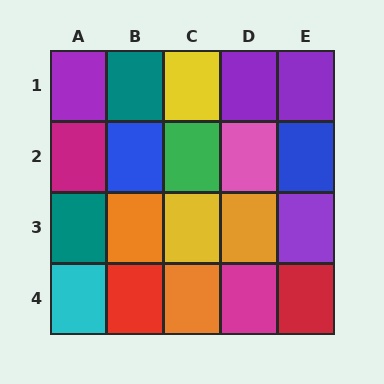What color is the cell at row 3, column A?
Teal.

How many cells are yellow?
2 cells are yellow.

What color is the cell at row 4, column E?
Red.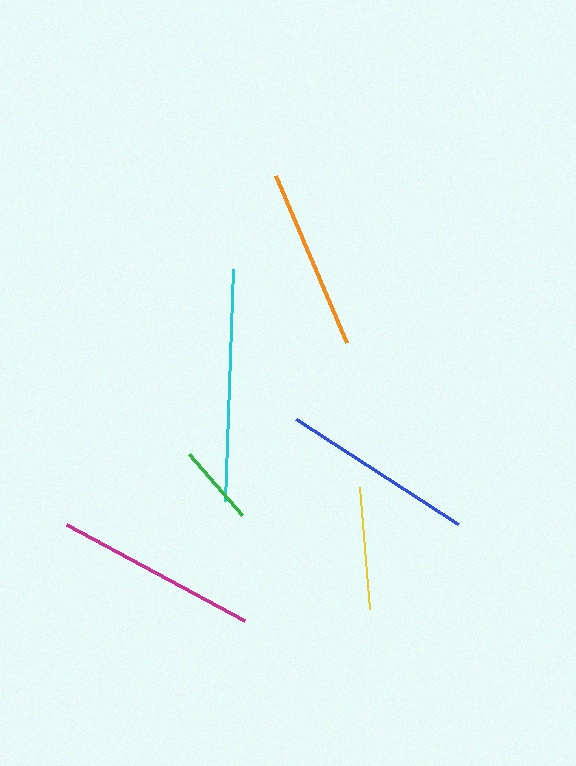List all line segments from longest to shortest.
From longest to shortest: cyan, magenta, blue, orange, yellow, green.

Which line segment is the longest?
The cyan line is the longest at approximately 232 pixels.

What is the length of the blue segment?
The blue segment is approximately 193 pixels long.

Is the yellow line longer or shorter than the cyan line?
The cyan line is longer than the yellow line.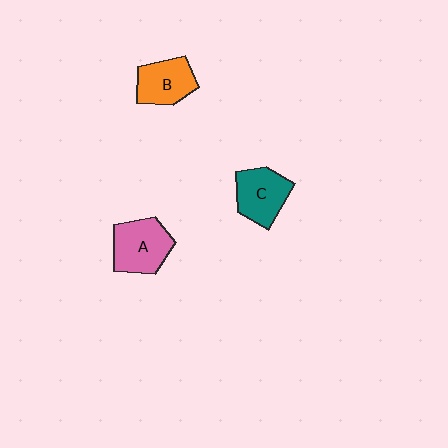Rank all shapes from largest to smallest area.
From largest to smallest: A (pink), C (teal), B (orange).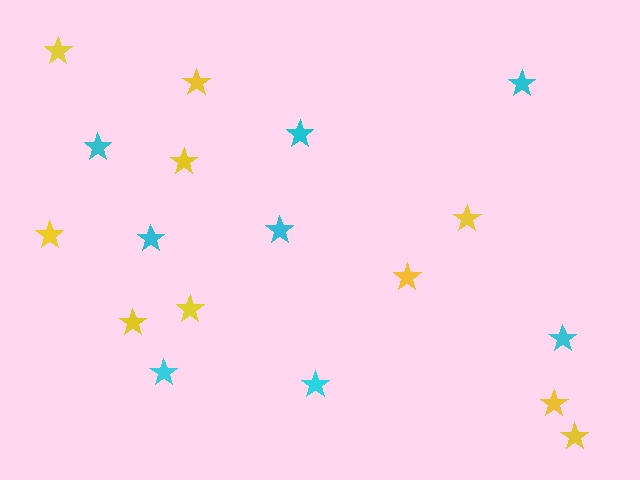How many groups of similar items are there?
There are 2 groups: one group of cyan stars (8) and one group of yellow stars (10).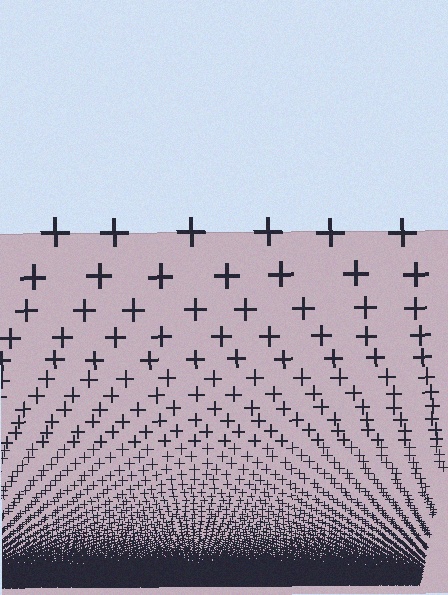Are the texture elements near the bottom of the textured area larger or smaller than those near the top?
Smaller. The gradient is inverted — elements near the bottom are smaller and denser.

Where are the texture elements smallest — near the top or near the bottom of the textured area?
Near the bottom.